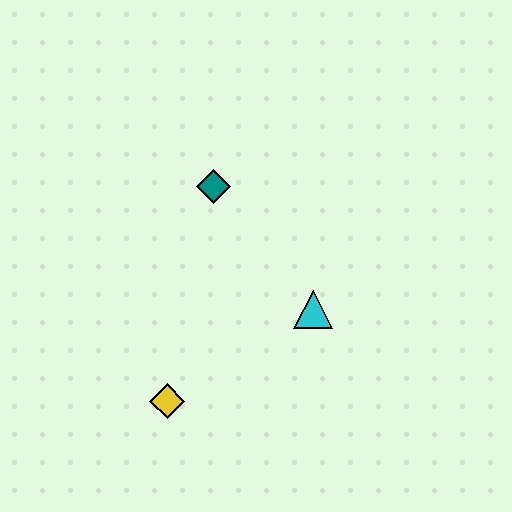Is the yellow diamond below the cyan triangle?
Yes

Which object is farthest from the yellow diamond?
The teal diamond is farthest from the yellow diamond.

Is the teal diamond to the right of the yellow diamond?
Yes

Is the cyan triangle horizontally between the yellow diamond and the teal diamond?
No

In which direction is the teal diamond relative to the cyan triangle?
The teal diamond is above the cyan triangle.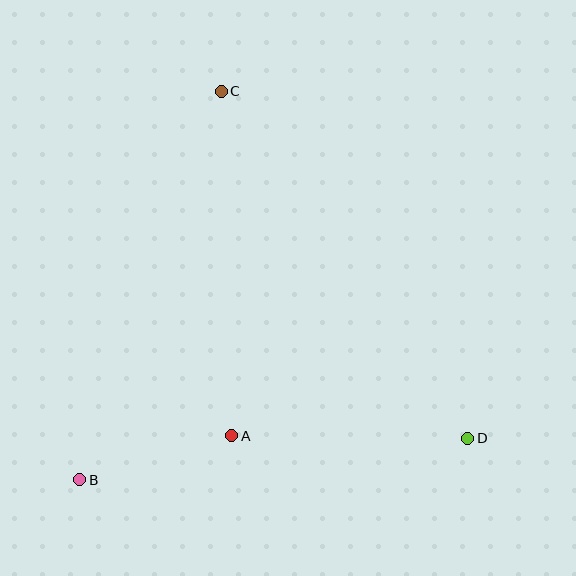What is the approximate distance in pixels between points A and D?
The distance between A and D is approximately 236 pixels.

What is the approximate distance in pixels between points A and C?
The distance between A and C is approximately 344 pixels.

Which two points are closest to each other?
Points A and B are closest to each other.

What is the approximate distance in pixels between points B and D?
The distance between B and D is approximately 390 pixels.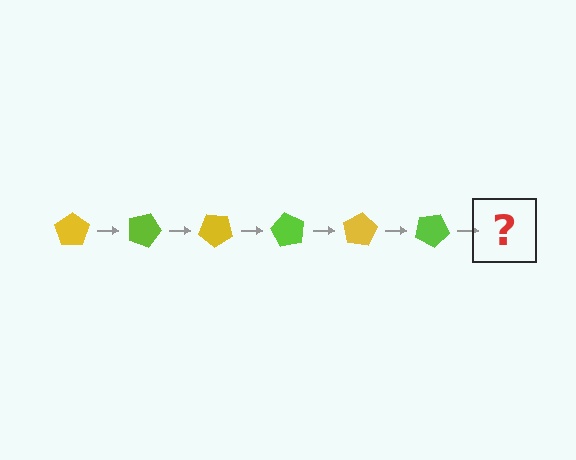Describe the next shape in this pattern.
It should be a yellow pentagon, rotated 120 degrees from the start.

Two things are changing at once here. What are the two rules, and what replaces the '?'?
The two rules are that it rotates 20 degrees each step and the color cycles through yellow and lime. The '?' should be a yellow pentagon, rotated 120 degrees from the start.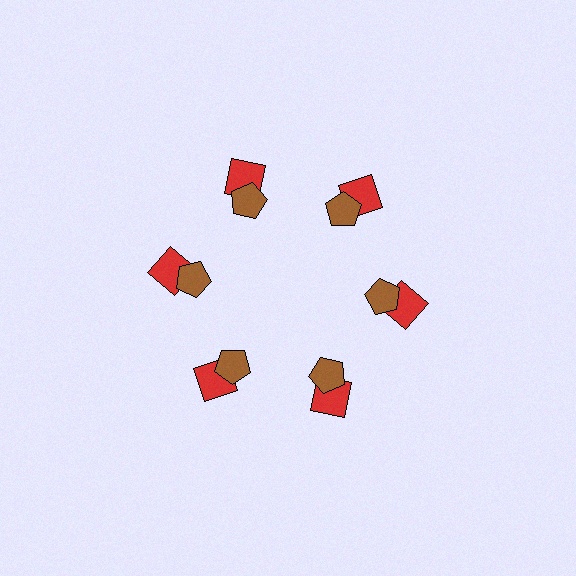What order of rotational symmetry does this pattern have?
This pattern has 6-fold rotational symmetry.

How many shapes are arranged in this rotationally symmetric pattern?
There are 12 shapes, arranged in 6 groups of 2.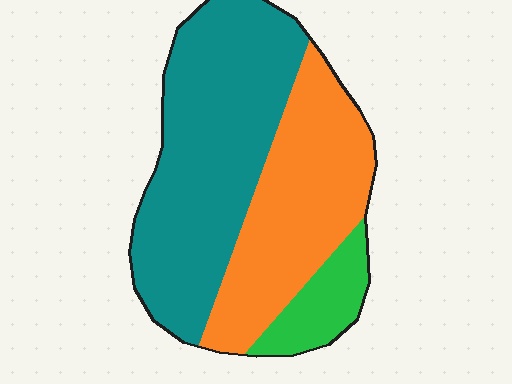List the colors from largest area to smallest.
From largest to smallest: teal, orange, green.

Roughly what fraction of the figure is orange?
Orange takes up about three eighths (3/8) of the figure.